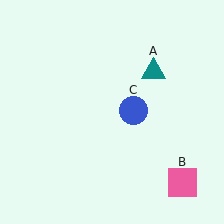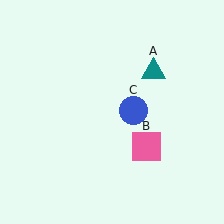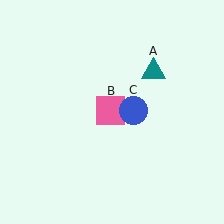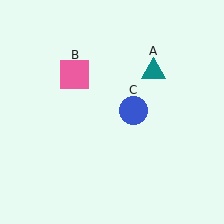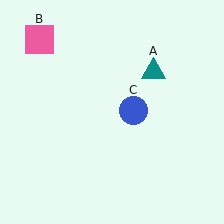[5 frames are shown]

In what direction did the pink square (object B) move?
The pink square (object B) moved up and to the left.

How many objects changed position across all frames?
1 object changed position: pink square (object B).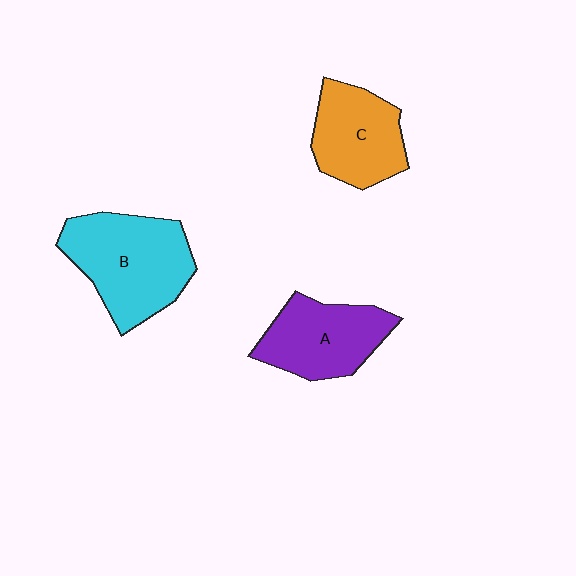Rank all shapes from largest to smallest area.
From largest to smallest: B (cyan), A (purple), C (orange).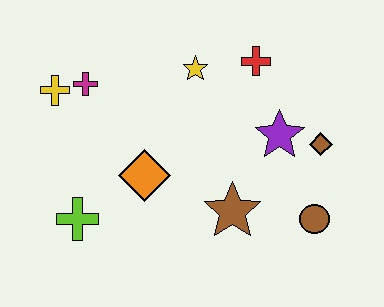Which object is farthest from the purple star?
The yellow cross is farthest from the purple star.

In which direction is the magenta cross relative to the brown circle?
The magenta cross is to the left of the brown circle.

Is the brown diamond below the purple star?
Yes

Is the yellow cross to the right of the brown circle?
No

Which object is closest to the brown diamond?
The purple star is closest to the brown diamond.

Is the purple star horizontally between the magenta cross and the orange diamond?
No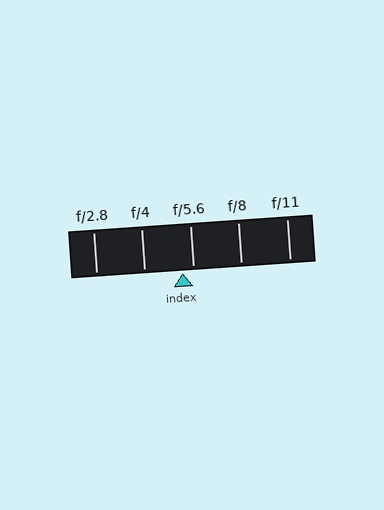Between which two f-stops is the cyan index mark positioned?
The index mark is between f/4 and f/5.6.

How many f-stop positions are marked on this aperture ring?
There are 5 f-stop positions marked.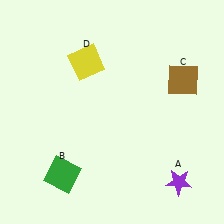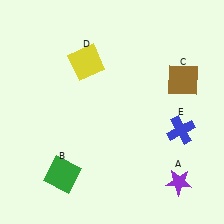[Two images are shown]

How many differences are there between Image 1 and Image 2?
There is 1 difference between the two images.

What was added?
A blue cross (E) was added in Image 2.